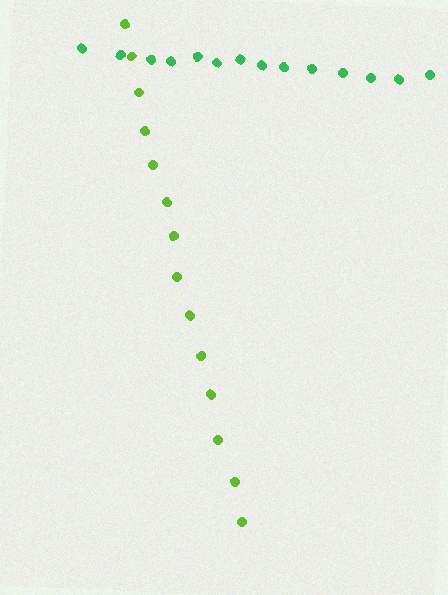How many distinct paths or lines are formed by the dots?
There are 2 distinct paths.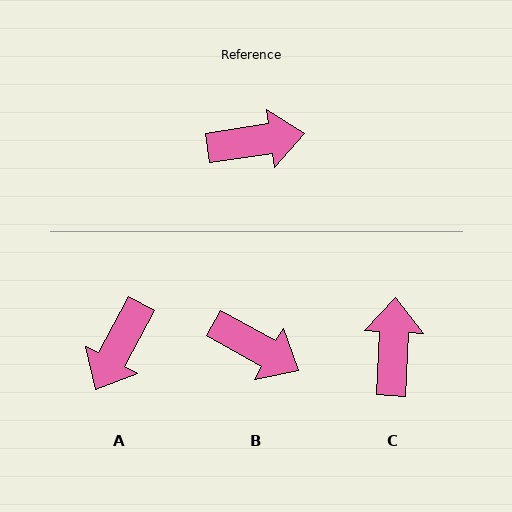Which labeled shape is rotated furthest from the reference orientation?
A, about 126 degrees away.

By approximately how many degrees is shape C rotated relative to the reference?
Approximately 79 degrees counter-clockwise.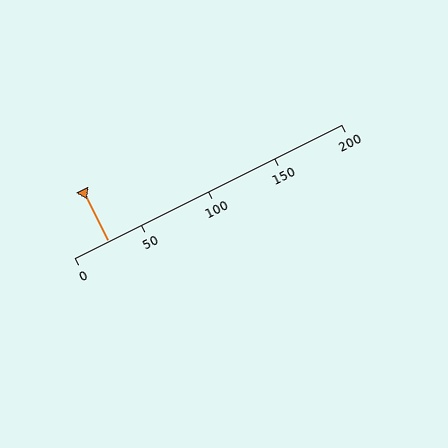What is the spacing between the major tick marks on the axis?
The major ticks are spaced 50 apart.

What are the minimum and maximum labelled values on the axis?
The axis runs from 0 to 200.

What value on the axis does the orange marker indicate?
The marker indicates approximately 25.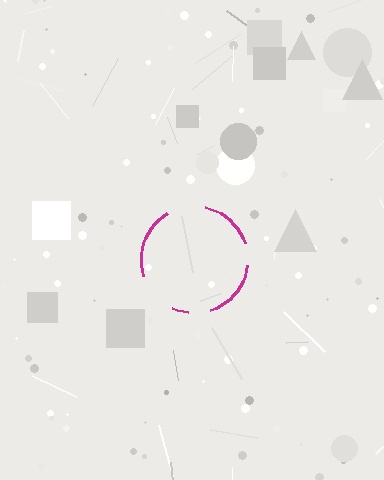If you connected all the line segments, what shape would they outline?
They would outline a circle.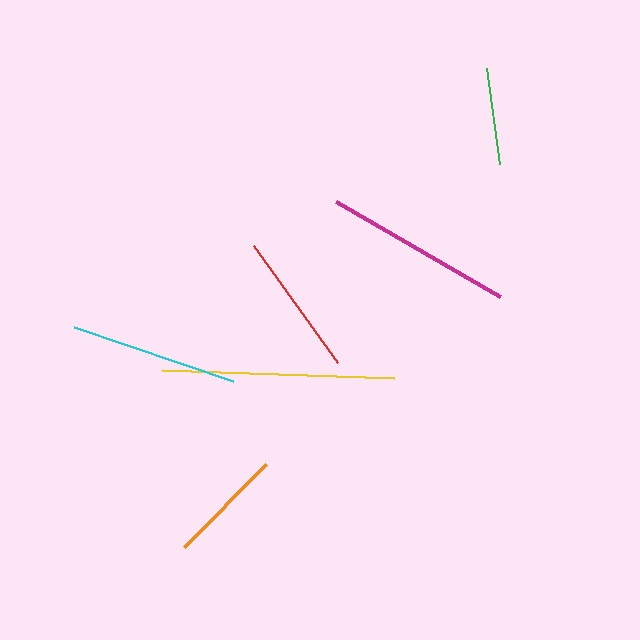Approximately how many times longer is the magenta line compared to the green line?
The magenta line is approximately 1.9 times the length of the green line.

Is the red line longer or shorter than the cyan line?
The cyan line is longer than the red line.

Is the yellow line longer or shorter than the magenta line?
The yellow line is longer than the magenta line.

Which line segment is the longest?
The yellow line is the longest at approximately 233 pixels.